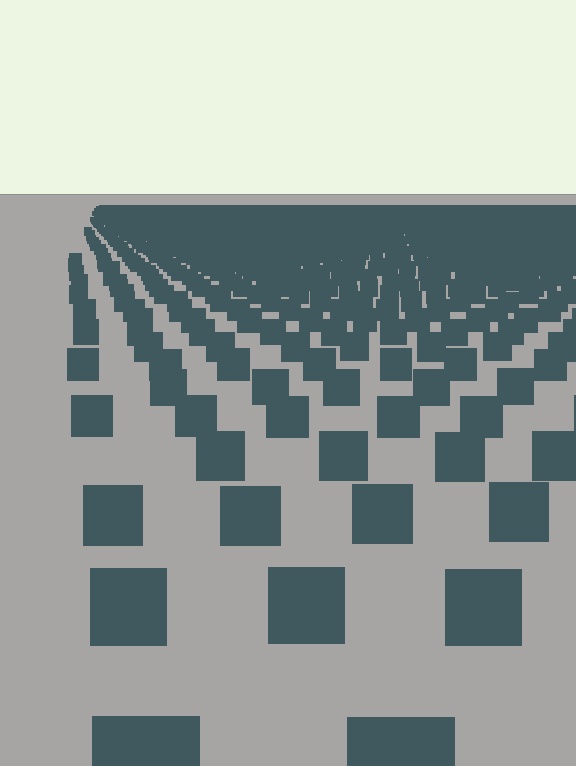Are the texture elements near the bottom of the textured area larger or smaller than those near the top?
Larger. Near the bottom, elements are closer to the viewer and appear at a bigger on-screen size.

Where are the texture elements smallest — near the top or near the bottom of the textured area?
Near the top.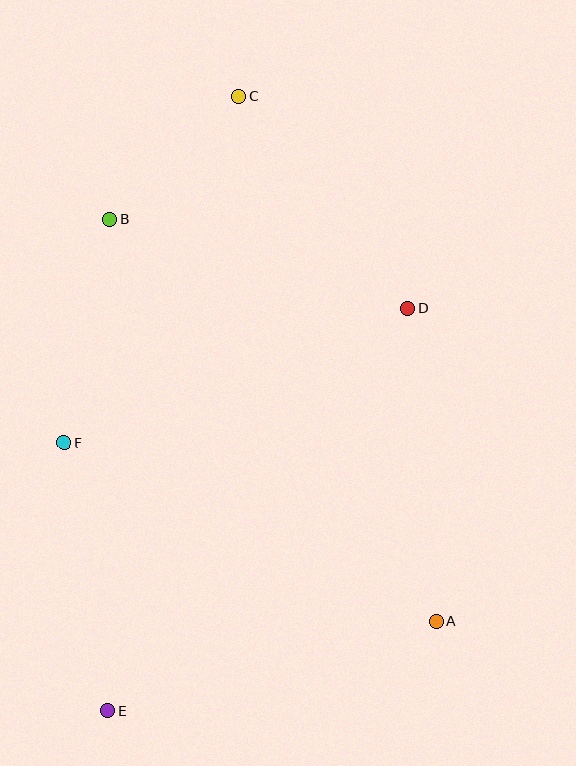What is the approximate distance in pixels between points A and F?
The distance between A and F is approximately 412 pixels.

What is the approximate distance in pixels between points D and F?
The distance between D and F is approximately 369 pixels.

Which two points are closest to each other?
Points B and C are closest to each other.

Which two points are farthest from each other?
Points C and E are farthest from each other.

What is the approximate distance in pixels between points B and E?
The distance between B and E is approximately 492 pixels.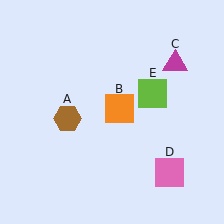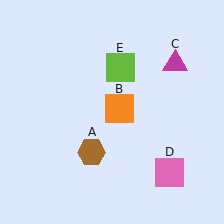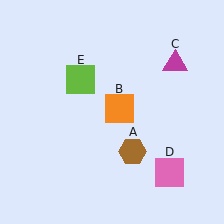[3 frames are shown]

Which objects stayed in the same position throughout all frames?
Orange square (object B) and magenta triangle (object C) and pink square (object D) remained stationary.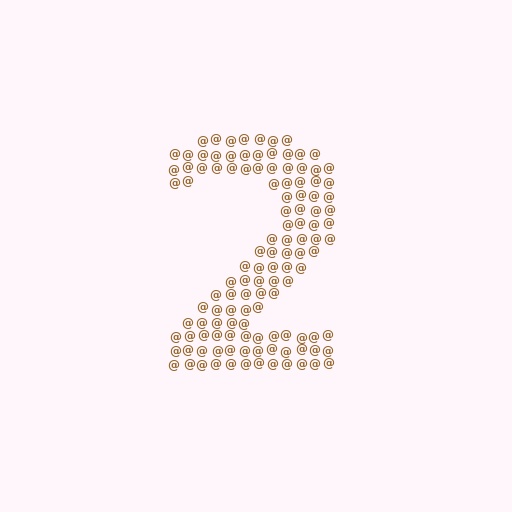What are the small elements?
The small elements are at signs.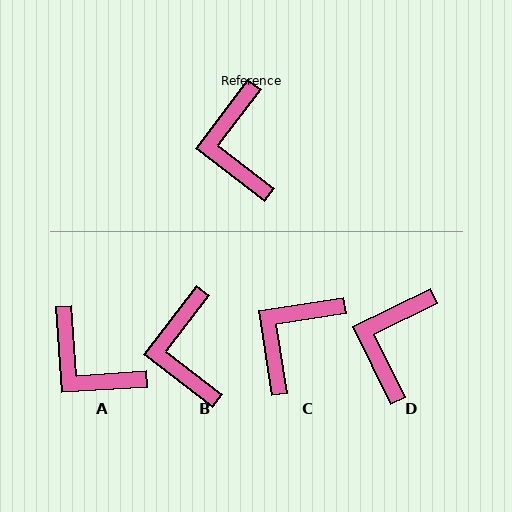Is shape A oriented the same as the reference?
No, it is off by about 41 degrees.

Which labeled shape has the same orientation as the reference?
B.